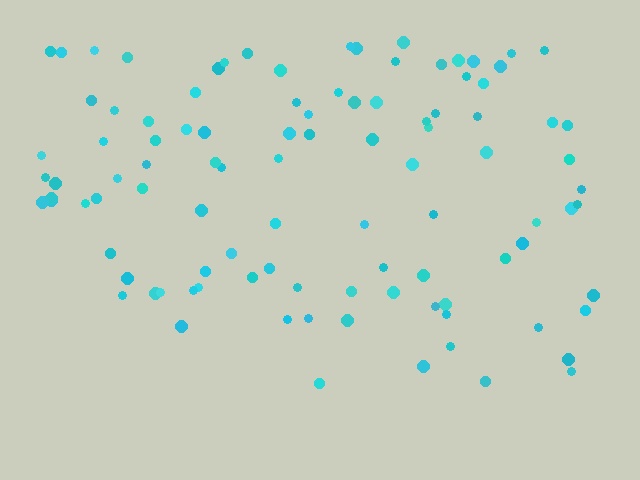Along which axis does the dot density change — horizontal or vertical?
Vertical.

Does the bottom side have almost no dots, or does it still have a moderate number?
Still a moderate number, just noticeably fewer than the top.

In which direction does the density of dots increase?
From bottom to top, with the top side densest.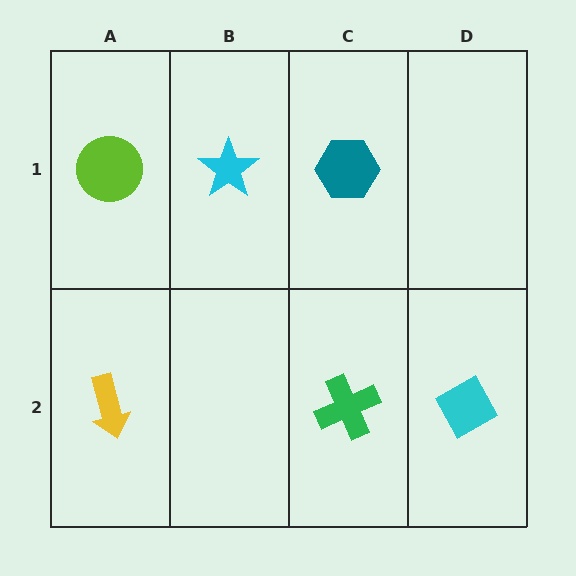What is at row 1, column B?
A cyan star.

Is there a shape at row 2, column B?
No, that cell is empty.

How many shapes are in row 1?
3 shapes.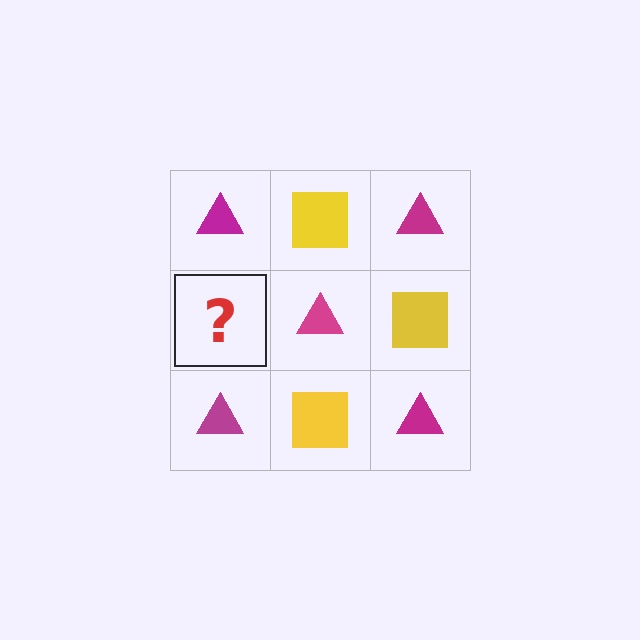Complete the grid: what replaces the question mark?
The question mark should be replaced with a yellow square.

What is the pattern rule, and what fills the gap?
The rule is that it alternates magenta triangle and yellow square in a checkerboard pattern. The gap should be filled with a yellow square.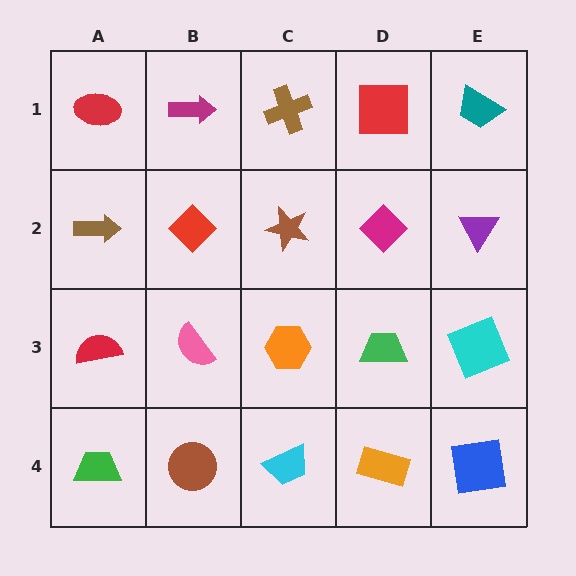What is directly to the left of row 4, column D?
A cyan trapezoid.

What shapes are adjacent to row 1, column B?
A red diamond (row 2, column B), a red ellipse (row 1, column A), a brown cross (row 1, column C).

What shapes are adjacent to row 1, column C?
A brown star (row 2, column C), a magenta arrow (row 1, column B), a red square (row 1, column D).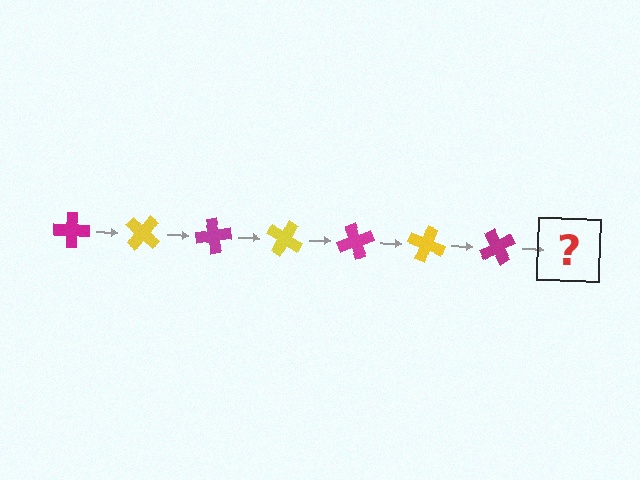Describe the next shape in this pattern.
It should be a yellow cross, rotated 280 degrees from the start.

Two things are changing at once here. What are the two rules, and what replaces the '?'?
The two rules are that it rotates 40 degrees each step and the color cycles through magenta and yellow. The '?' should be a yellow cross, rotated 280 degrees from the start.